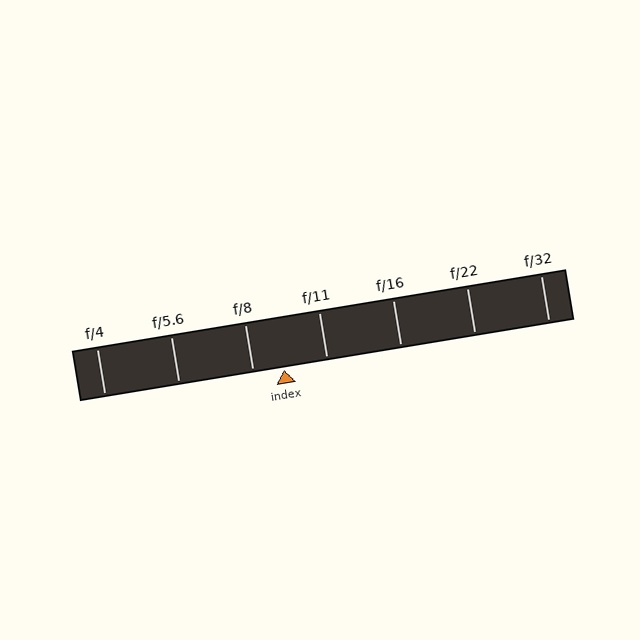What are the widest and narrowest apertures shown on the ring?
The widest aperture shown is f/4 and the narrowest is f/32.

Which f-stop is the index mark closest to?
The index mark is closest to f/8.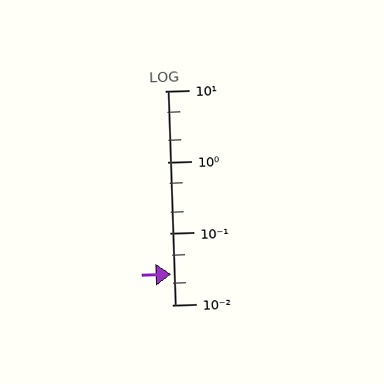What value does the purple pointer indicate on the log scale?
The pointer indicates approximately 0.027.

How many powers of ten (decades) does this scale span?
The scale spans 3 decades, from 0.01 to 10.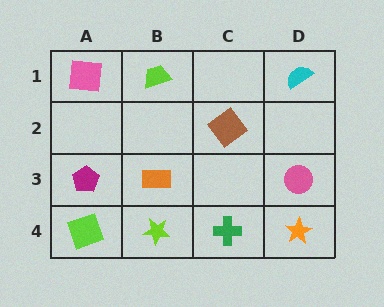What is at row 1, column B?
A lime trapezoid.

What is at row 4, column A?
A lime square.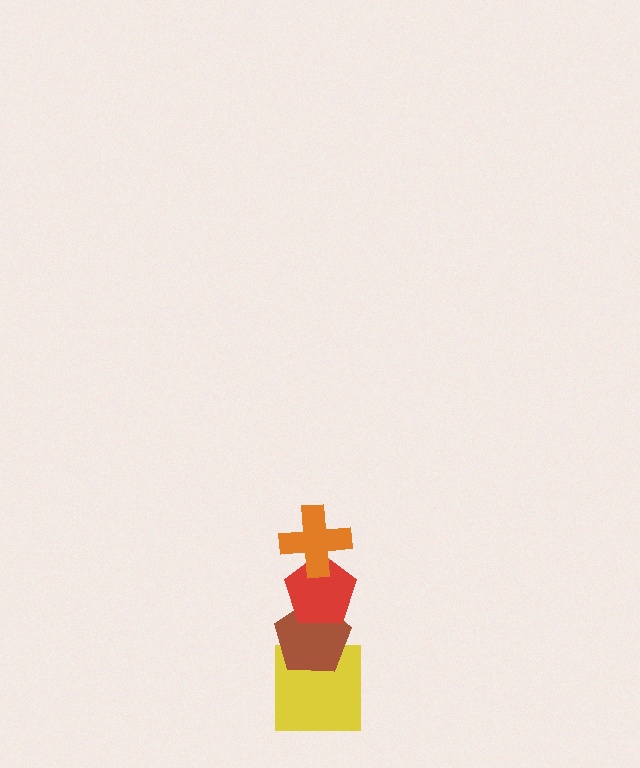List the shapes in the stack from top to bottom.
From top to bottom: the orange cross, the red pentagon, the brown pentagon, the yellow square.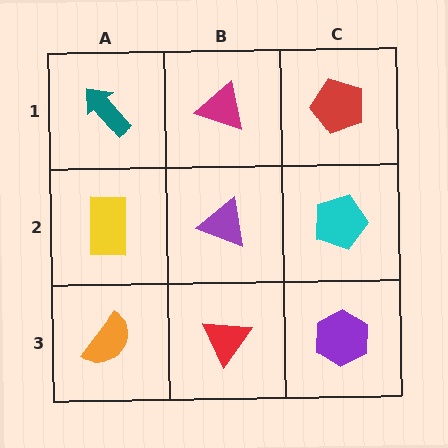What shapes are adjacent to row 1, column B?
A purple triangle (row 2, column B), a teal arrow (row 1, column A), a red pentagon (row 1, column C).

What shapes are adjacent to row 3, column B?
A purple triangle (row 2, column B), an orange semicircle (row 3, column A), a purple hexagon (row 3, column C).